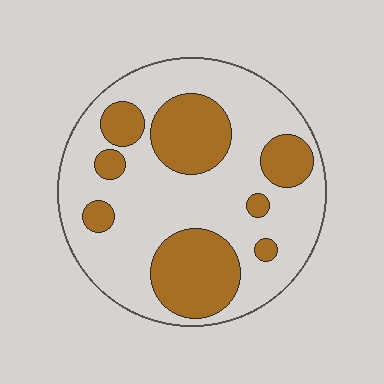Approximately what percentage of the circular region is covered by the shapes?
Approximately 30%.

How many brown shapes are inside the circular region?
8.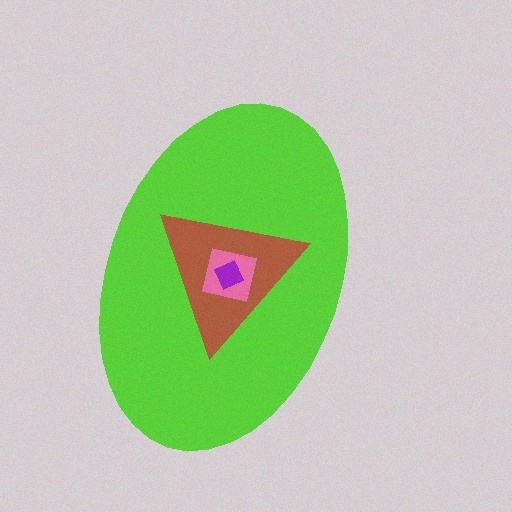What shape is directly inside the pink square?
The purple square.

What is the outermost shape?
The lime ellipse.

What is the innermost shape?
The purple square.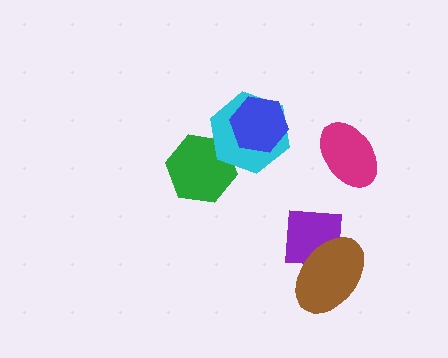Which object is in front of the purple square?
The brown ellipse is in front of the purple square.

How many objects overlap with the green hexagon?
1 object overlaps with the green hexagon.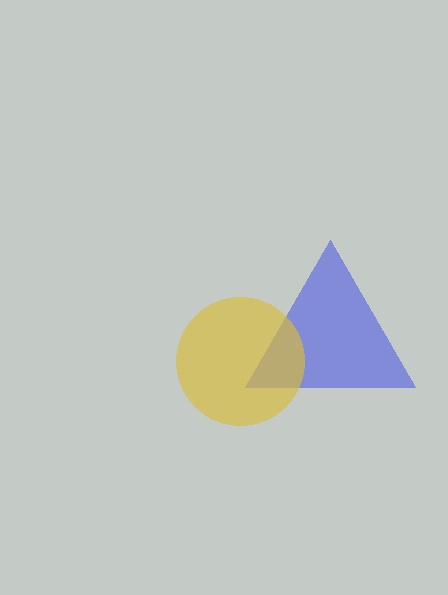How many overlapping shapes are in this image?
There are 2 overlapping shapes in the image.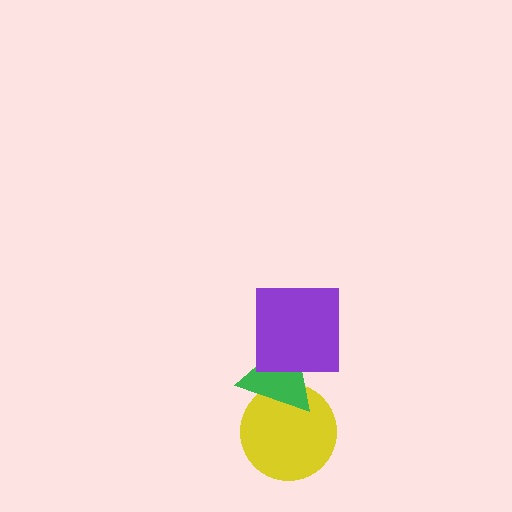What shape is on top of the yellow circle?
The green triangle is on top of the yellow circle.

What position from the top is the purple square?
The purple square is 1st from the top.